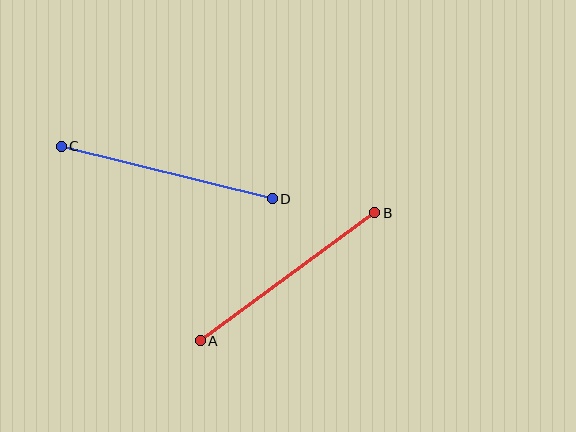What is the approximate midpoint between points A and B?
The midpoint is at approximately (288, 277) pixels.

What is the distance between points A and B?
The distance is approximately 216 pixels.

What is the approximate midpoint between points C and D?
The midpoint is at approximately (167, 172) pixels.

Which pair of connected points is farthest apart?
Points C and D are farthest apart.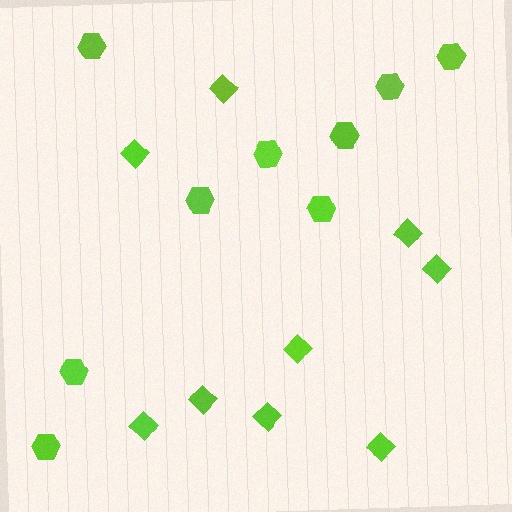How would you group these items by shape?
There are 2 groups: one group of diamonds (9) and one group of hexagons (9).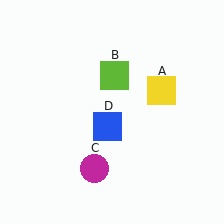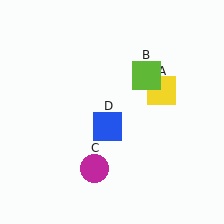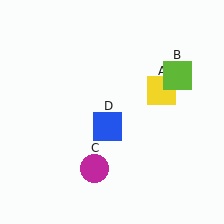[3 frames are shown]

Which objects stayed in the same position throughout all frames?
Yellow square (object A) and magenta circle (object C) and blue square (object D) remained stationary.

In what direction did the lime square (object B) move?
The lime square (object B) moved right.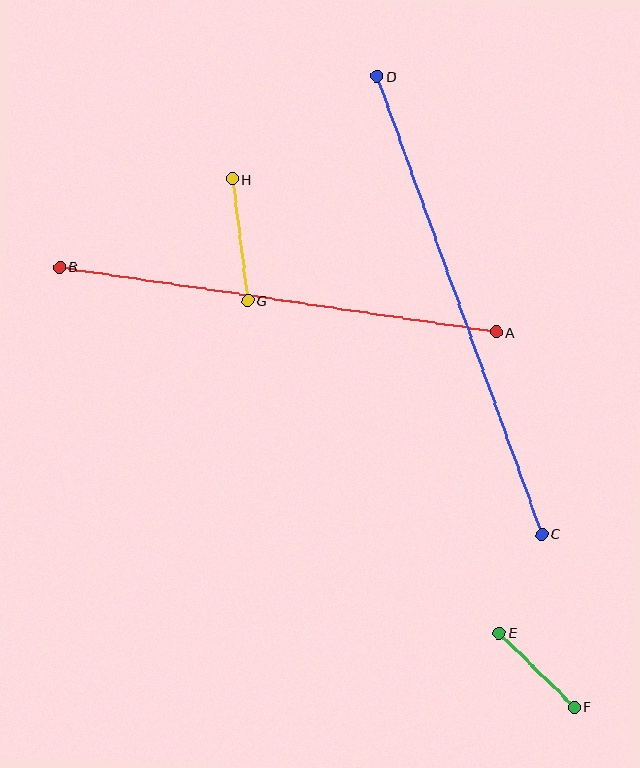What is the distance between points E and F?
The distance is approximately 106 pixels.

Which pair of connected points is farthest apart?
Points C and D are farthest apart.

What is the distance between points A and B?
The distance is approximately 441 pixels.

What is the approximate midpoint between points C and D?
The midpoint is at approximately (459, 305) pixels.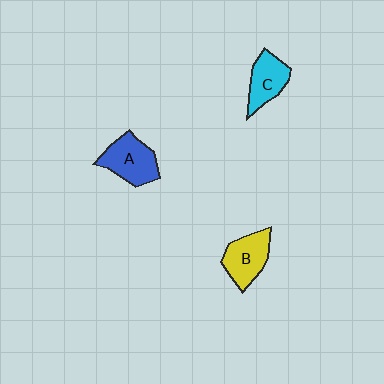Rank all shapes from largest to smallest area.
From largest to smallest: A (blue), B (yellow), C (cyan).